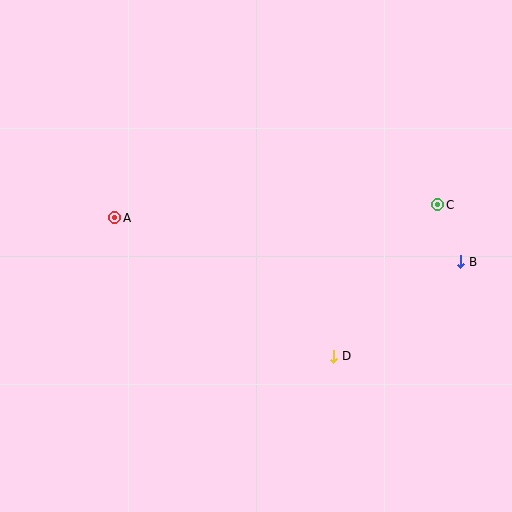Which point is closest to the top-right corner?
Point C is closest to the top-right corner.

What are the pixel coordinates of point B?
Point B is at (461, 262).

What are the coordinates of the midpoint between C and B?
The midpoint between C and B is at (449, 233).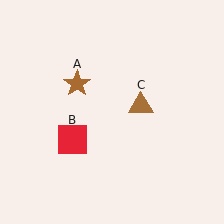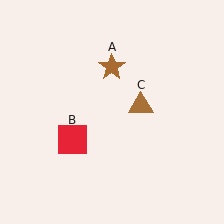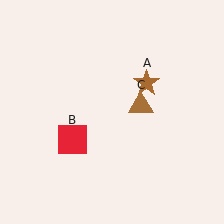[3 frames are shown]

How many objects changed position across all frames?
1 object changed position: brown star (object A).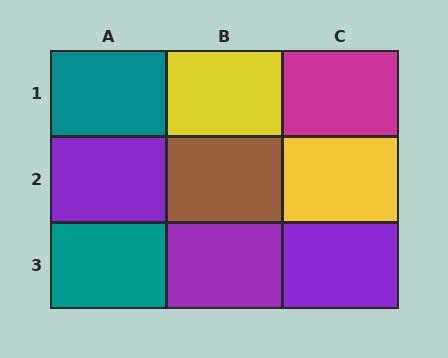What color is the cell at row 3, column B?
Purple.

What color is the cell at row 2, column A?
Purple.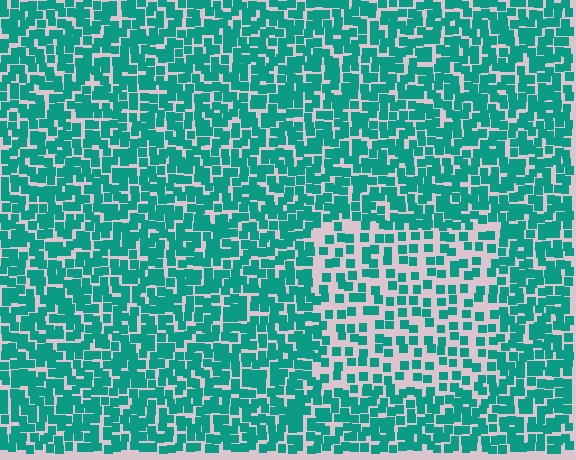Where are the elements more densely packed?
The elements are more densely packed outside the rectangle boundary.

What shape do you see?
I see a rectangle.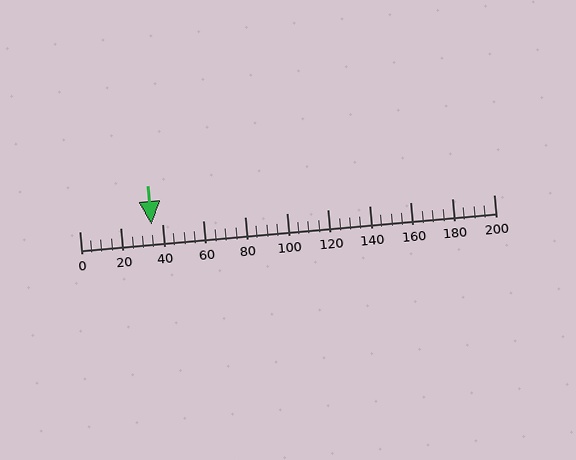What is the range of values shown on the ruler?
The ruler shows values from 0 to 200.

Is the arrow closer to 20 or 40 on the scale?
The arrow is closer to 40.